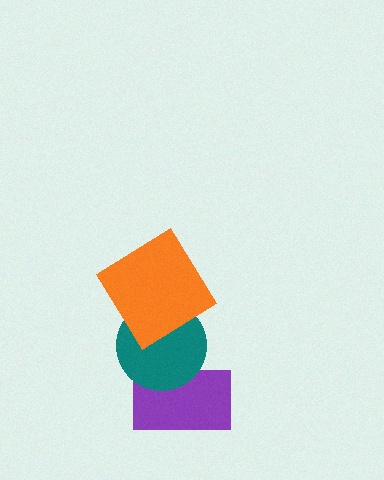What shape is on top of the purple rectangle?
The teal circle is on top of the purple rectangle.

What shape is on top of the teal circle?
The orange diamond is on top of the teal circle.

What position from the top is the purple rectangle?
The purple rectangle is 3rd from the top.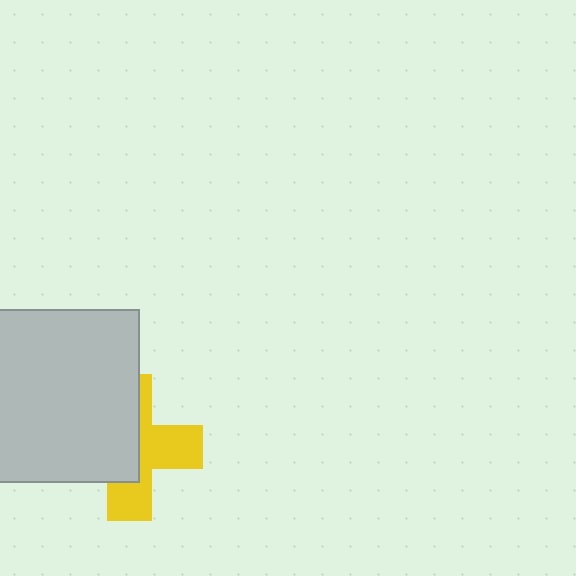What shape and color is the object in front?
The object in front is a light gray rectangle.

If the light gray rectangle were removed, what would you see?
You would see the complete yellow cross.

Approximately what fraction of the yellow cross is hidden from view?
Roughly 52% of the yellow cross is hidden behind the light gray rectangle.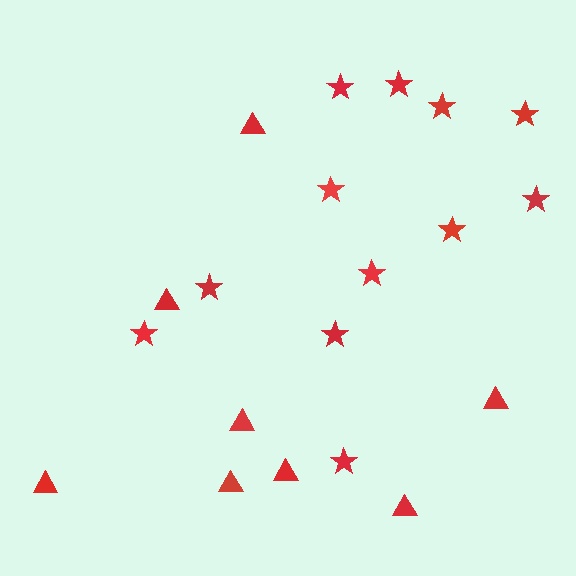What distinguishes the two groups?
There are 2 groups: one group of triangles (8) and one group of stars (12).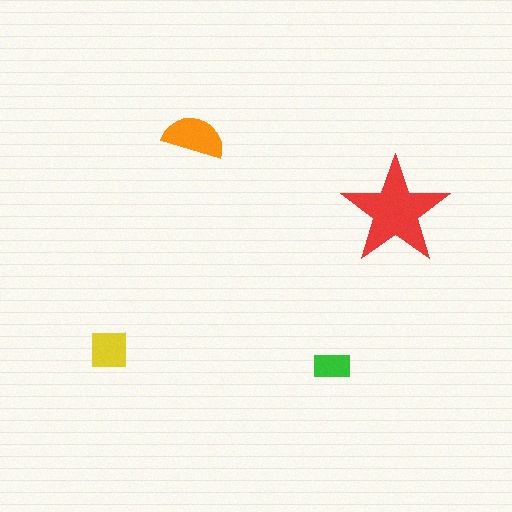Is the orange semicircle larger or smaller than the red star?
Smaller.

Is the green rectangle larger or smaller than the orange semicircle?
Smaller.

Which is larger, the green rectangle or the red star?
The red star.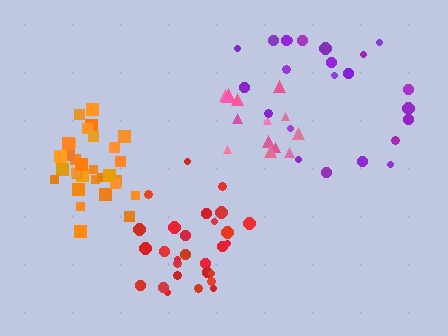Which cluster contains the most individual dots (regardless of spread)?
Orange (31).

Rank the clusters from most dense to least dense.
orange, red, pink, purple.